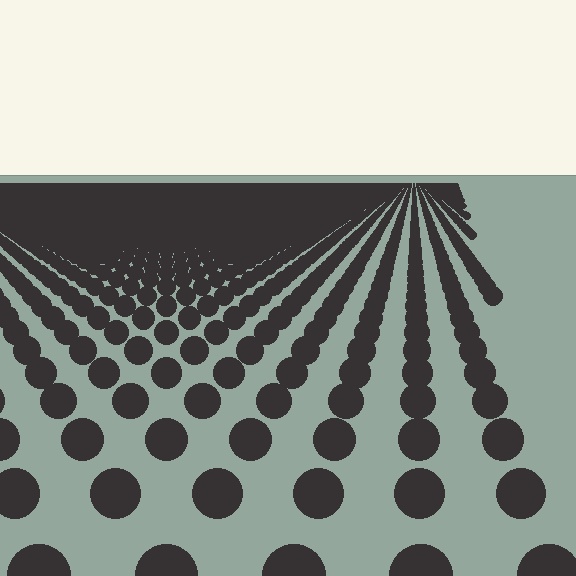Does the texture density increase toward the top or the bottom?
Density increases toward the top.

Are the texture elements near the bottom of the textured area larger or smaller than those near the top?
Larger. Near the bottom, elements are closer to the viewer and appear at a bigger on-screen size.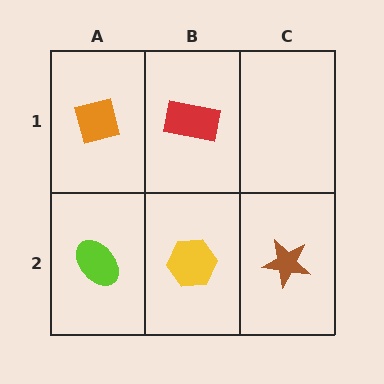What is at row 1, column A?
An orange square.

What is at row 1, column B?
A red rectangle.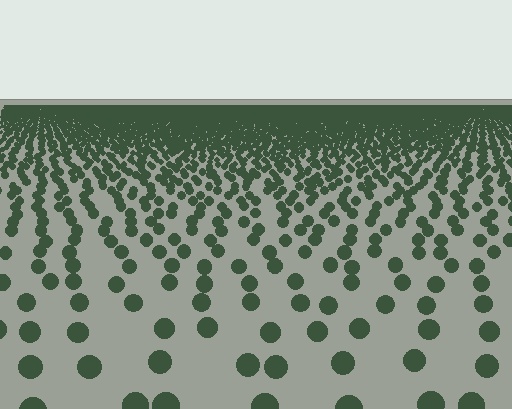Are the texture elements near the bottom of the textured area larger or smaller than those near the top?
Larger. Near the bottom, elements are closer to the viewer and appear at a bigger on-screen size.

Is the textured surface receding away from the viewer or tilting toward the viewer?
The surface is receding away from the viewer. Texture elements get smaller and denser toward the top.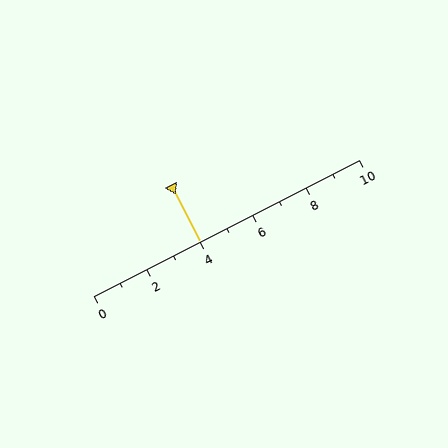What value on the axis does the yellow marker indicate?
The marker indicates approximately 4.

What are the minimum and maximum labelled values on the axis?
The axis runs from 0 to 10.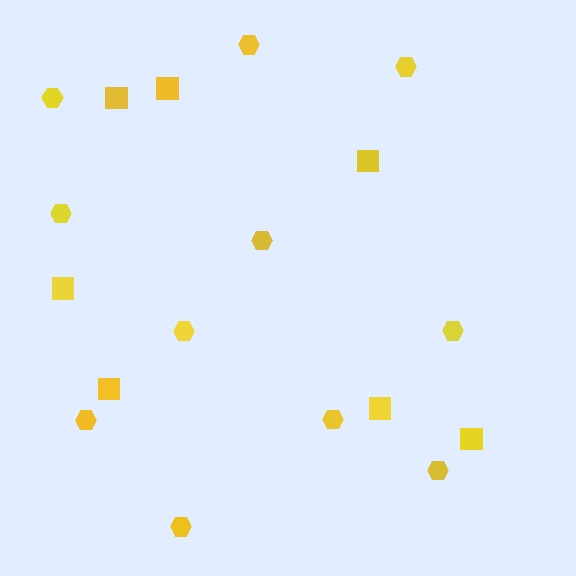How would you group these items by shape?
There are 2 groups: one group of hexagons (11) and one group of squares (7).